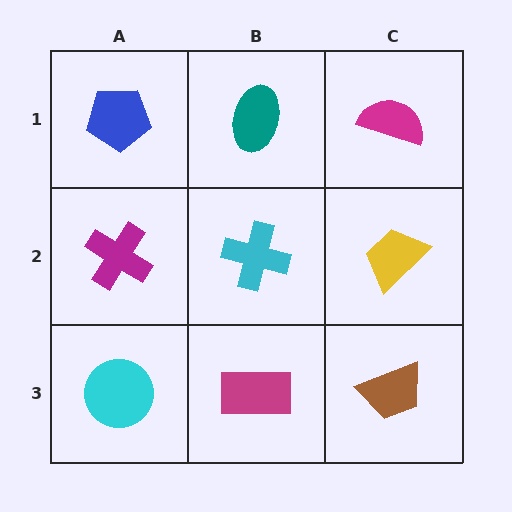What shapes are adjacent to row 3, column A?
A magenta cross (row 2, column A), a magenta rectangle (row 3, column B).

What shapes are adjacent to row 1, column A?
A magenta cross (row 2, column A), a teal ellipse (row 1, column B).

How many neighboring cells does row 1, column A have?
2.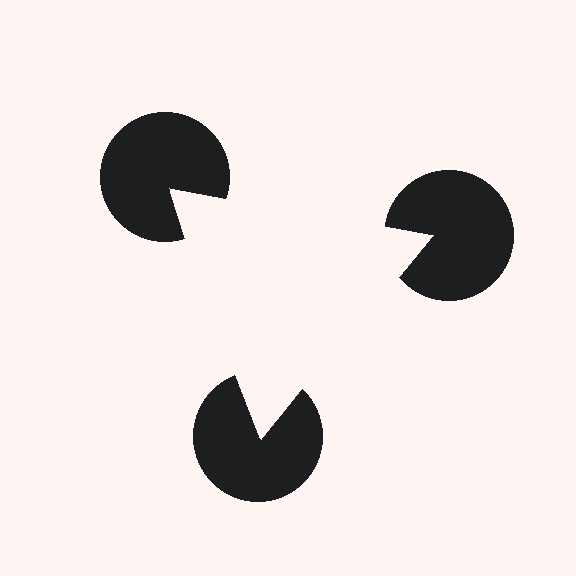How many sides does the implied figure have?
3 sides.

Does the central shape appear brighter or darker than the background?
It typically appears slightly brighter than the background, even though no actual brightness change is drawn.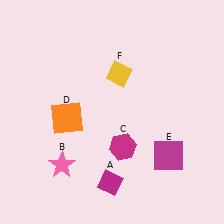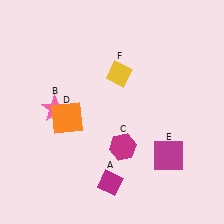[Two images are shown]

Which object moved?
The pink star (B) moved up.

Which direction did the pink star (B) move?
The pink star (B) moved up.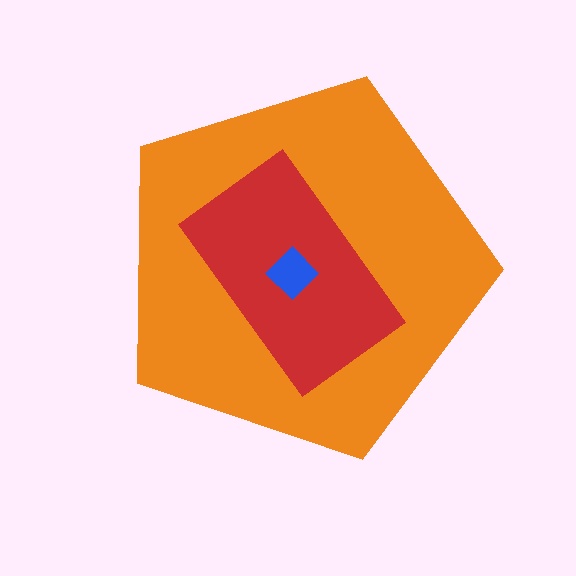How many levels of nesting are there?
3.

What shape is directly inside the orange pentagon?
The red rectangle.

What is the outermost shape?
The orange pentagon.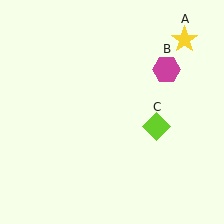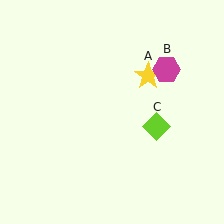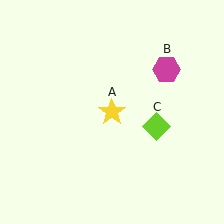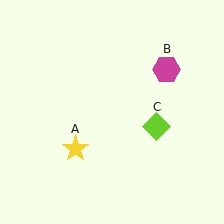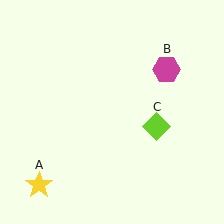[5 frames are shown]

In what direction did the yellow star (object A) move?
The yellow star (object A) moved down and to the left.